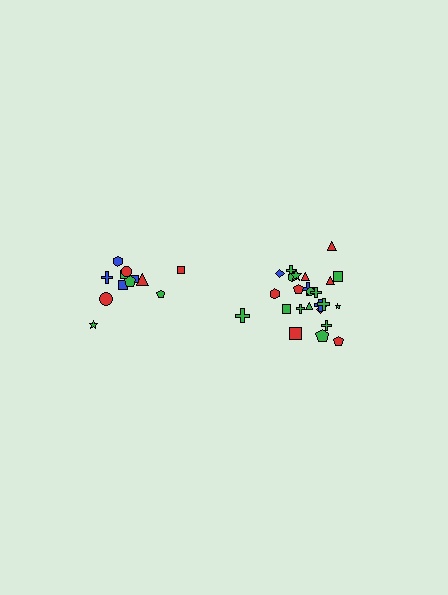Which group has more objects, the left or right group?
The right group.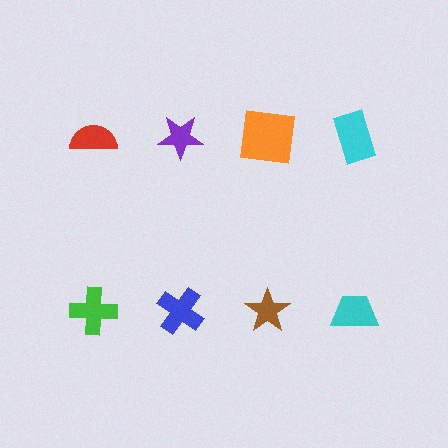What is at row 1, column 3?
An orange square.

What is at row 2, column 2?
A blue cross.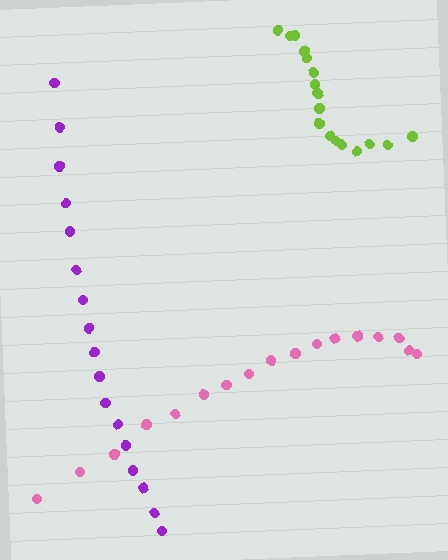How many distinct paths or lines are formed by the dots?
There are 3 distinct paths.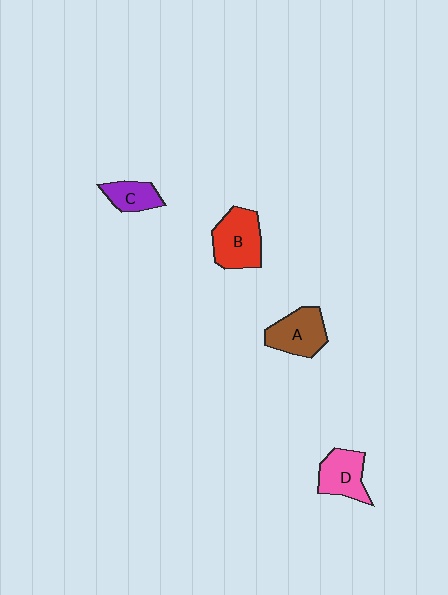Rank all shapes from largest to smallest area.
From largest to smallest: B (red), A (brown), D (pink), C (purple).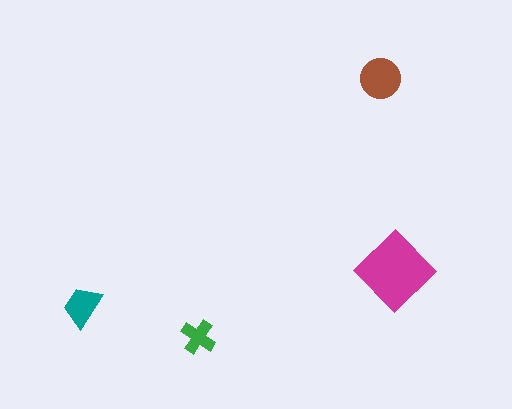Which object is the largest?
The magenta diamond.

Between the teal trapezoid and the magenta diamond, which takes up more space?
The magenta diamond.